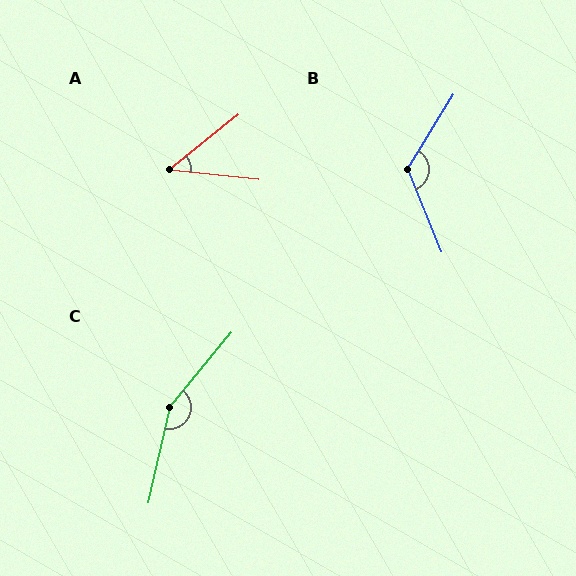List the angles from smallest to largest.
A (45°), B (126°), C (153°).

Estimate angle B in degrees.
Approximately 126 degrees.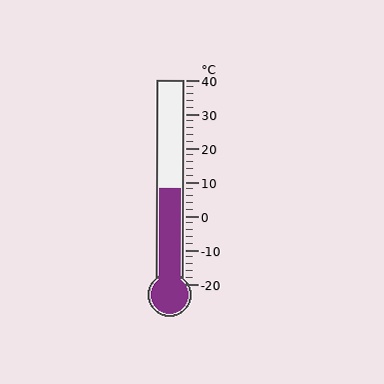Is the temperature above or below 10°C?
The temperature is below 10°C.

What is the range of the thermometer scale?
The thermometer scale ranges from -20°C to 40°C.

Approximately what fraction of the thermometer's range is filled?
The thermometer is filled to approximately 45% of its range.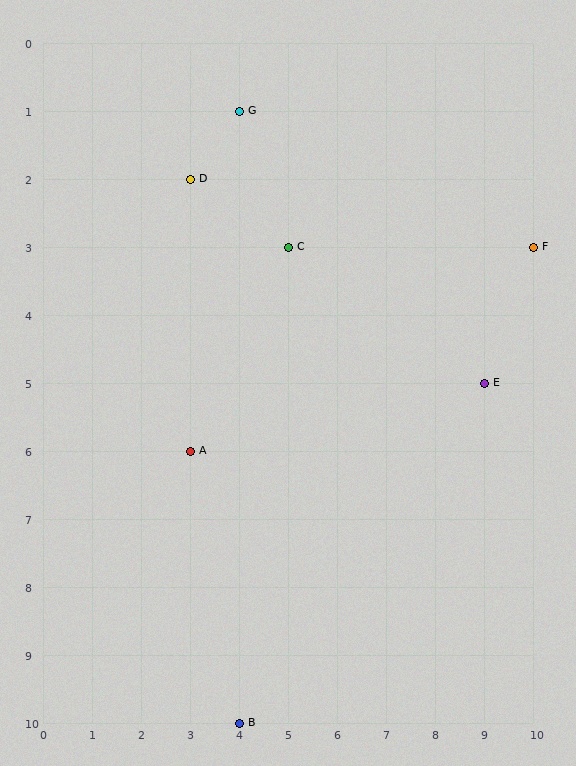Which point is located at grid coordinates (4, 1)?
Point G is at (4, 1).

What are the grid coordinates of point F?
Point F is at grid coordinates (10, 3).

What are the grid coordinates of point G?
Point G is at grid coordinates (4, 1).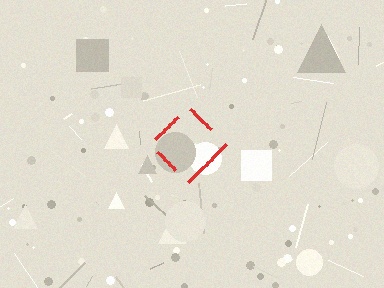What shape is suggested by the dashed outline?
The dashed outline suggests a diamond.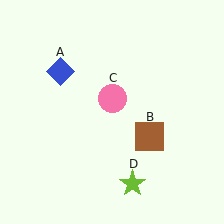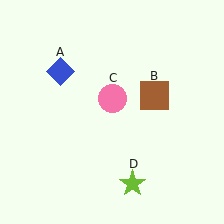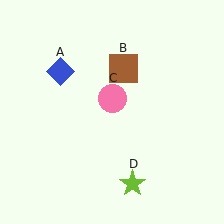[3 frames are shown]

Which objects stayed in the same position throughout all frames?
Blue diamond (object A) and pink circle (object C) and lime star (object D) remained stationary.